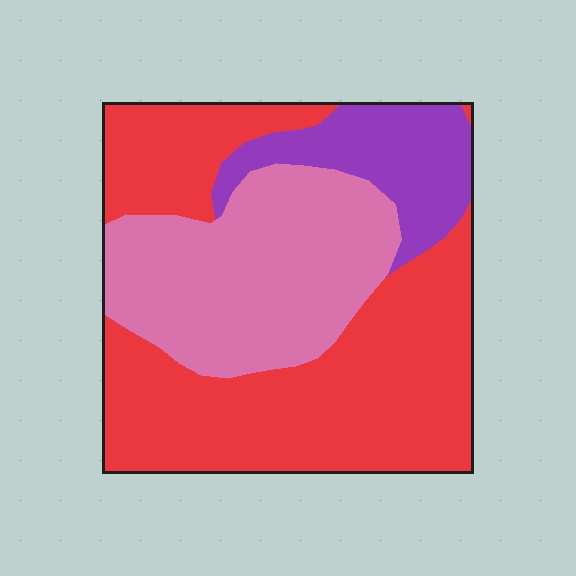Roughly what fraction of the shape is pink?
Pink takes up about one third (1/3) of the shape.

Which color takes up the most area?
Red, at roughly 55%.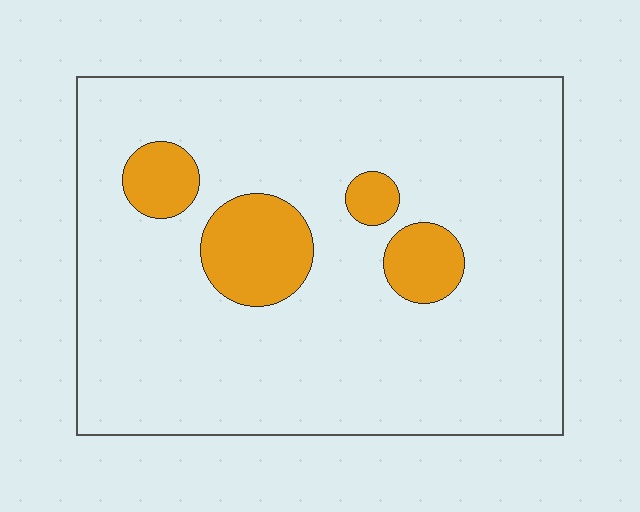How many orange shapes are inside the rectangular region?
4.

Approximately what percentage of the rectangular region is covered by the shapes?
Approximately 15%.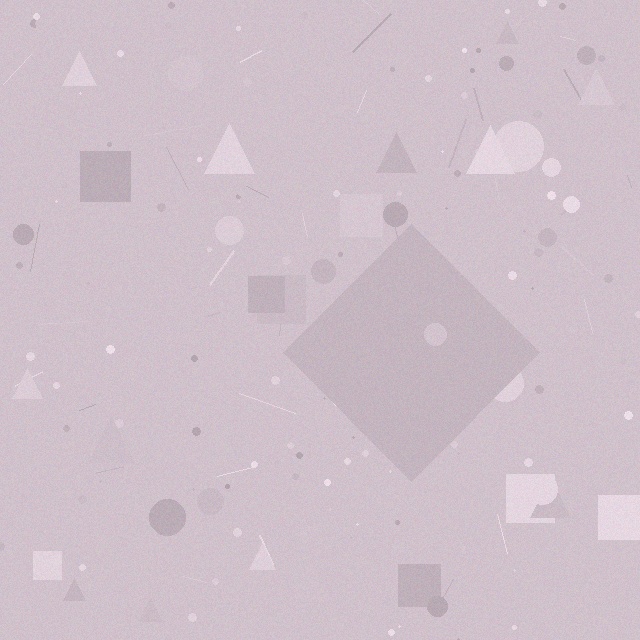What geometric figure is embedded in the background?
A diamond is embedded in the background.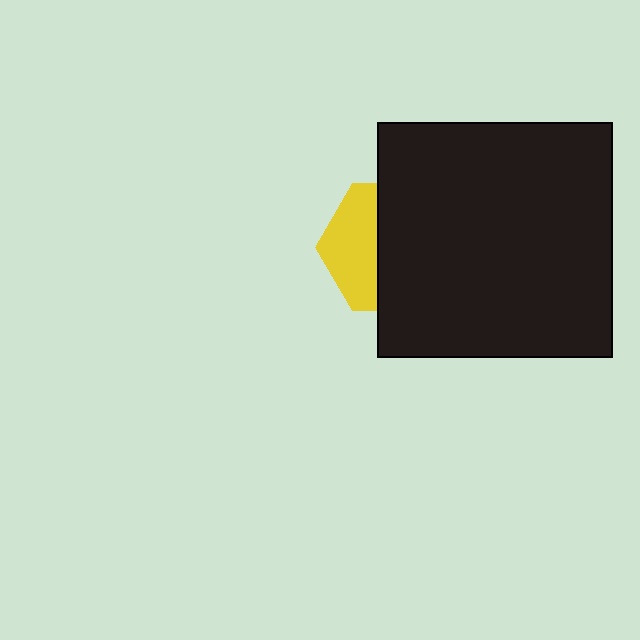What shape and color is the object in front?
The object in front is a black square.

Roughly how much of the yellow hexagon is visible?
A small part of it is visible (roughly 40%).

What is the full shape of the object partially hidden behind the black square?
The partially hidden object is a yellow hexagon.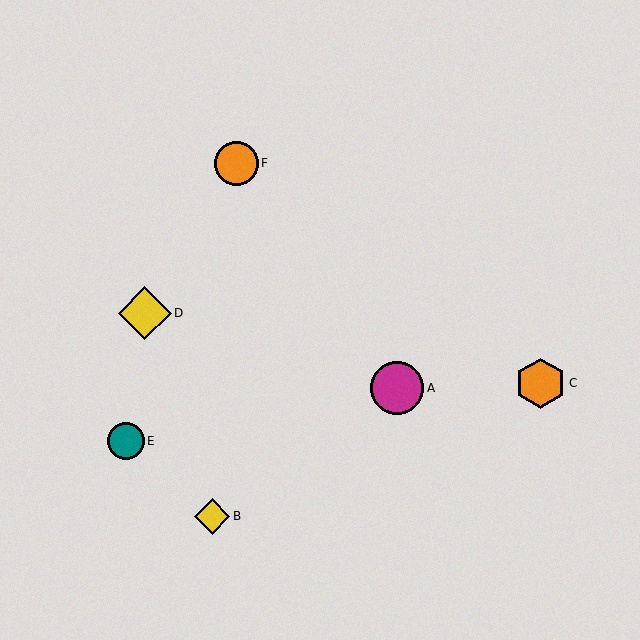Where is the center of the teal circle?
The center of the teal circle is at (126, 441).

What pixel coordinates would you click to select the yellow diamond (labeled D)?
Click at (145, 313) to select the yellow diamond D.